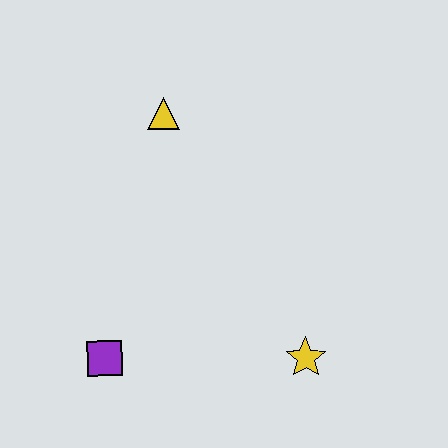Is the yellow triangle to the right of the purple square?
Yes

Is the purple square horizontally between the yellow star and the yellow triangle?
No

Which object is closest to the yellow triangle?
The purple square is closest to the yellow triangle.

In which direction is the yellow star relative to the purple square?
The yellow star is to the right of the purple square.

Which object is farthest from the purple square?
The yellow triangle is farthest from the purple square.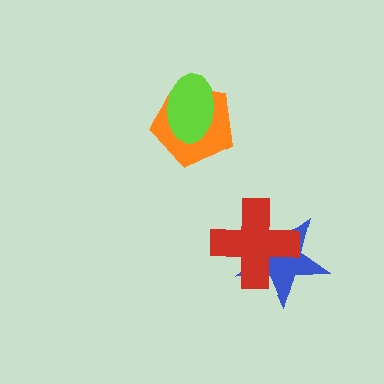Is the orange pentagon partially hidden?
Yes, it is partially covered by another shape.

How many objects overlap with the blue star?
1 object overlaps with the blue star.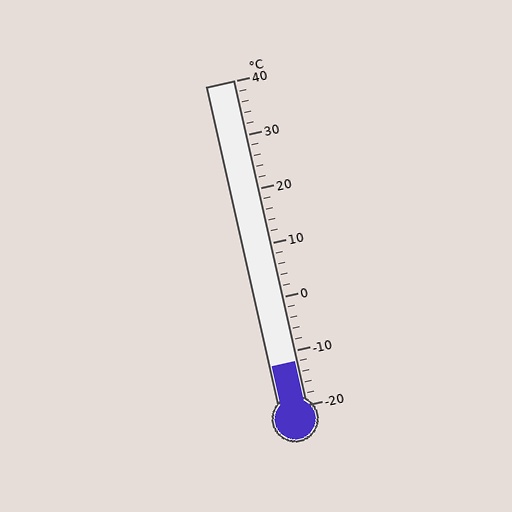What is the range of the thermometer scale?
The thermometer scale ranges from -20°C to 40°C.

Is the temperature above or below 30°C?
The temperature is below 30°C.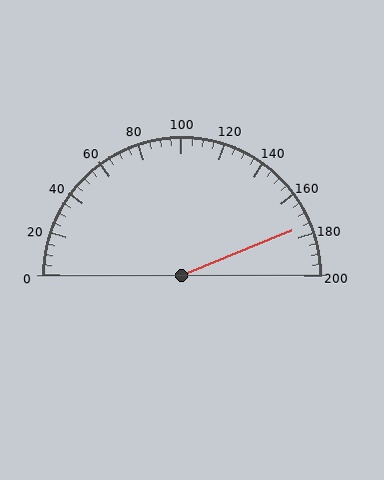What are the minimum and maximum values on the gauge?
The gauge ranges from 0 to 200.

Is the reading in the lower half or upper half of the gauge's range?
The reading is in the upper half of the range (0 to 200).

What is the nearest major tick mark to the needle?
The nearest major tick mark is 180.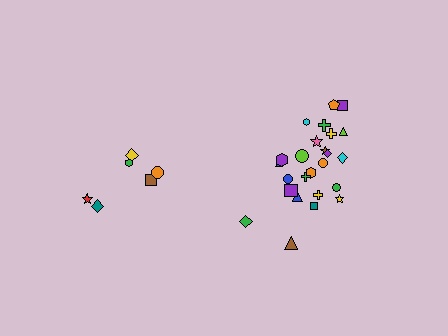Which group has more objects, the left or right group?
The right group.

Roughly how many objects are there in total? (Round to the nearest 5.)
Roughly 30 objects in total.